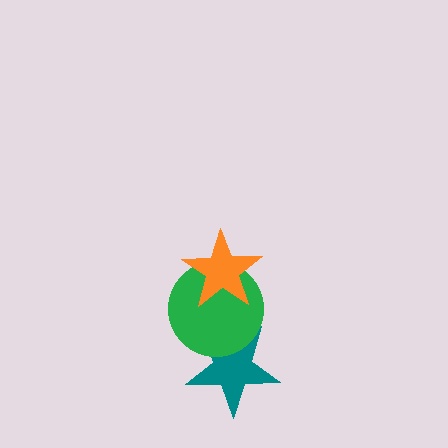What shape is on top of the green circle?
The orange star is on top of the green circle.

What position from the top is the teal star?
The teal star is 3rd from the top.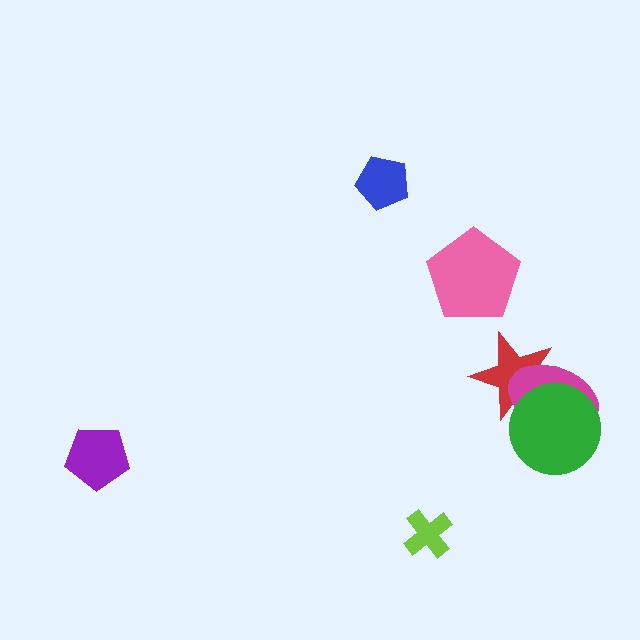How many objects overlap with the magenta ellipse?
2 objects overlap with the magenta ellipse.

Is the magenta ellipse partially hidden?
Yes, it is partially covered by another shape.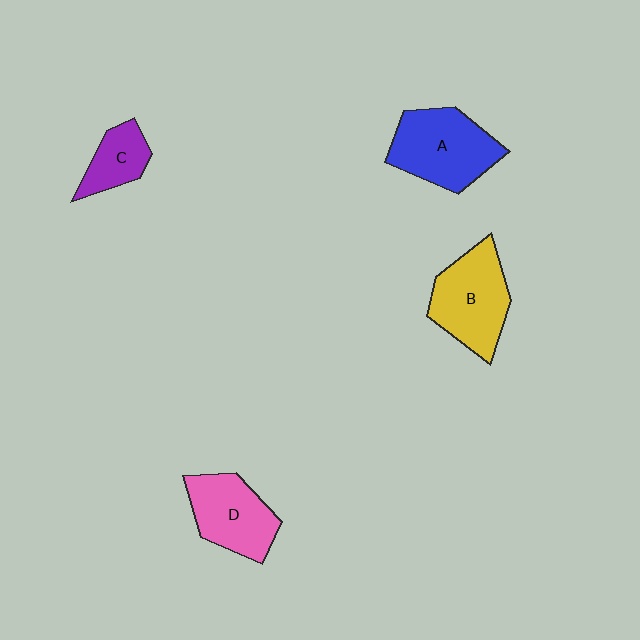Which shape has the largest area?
Shape A (blue).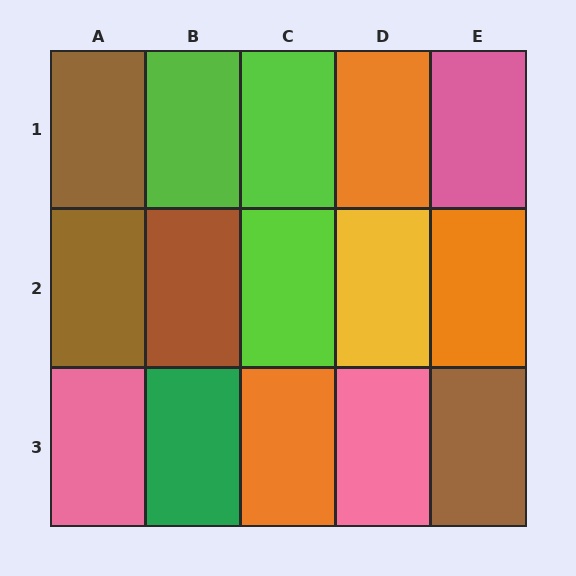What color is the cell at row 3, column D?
Pink.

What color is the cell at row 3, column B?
Green.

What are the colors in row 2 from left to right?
Brown, brown, lime, yellow, orange.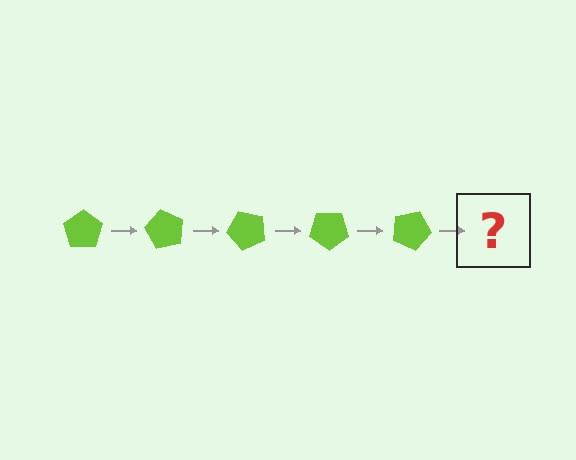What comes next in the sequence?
The next element should be a lime pentagon rotated 300 degrees.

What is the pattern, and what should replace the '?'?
The pattern is that the pentagon rotates 60 degrees each step. The '?' should be a lime pentagon rotated 300 degrees.